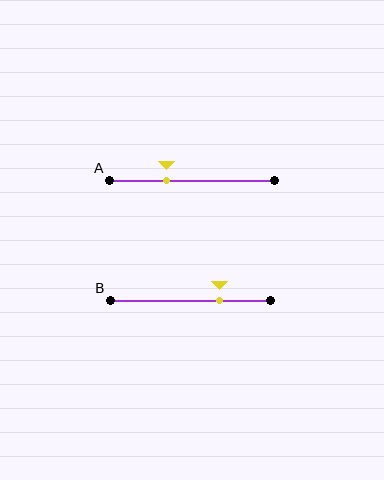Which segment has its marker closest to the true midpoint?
Segment A has its marker closest to the true midpoint.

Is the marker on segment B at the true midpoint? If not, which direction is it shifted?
No, the marker on segment B is shifted to the right by about 18% of the segment length.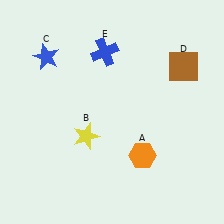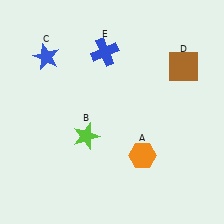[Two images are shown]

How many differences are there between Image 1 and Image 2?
There is 1 difference between the two images.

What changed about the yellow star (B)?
In Image 1, B is yellow. In Image 2, it changed to lime.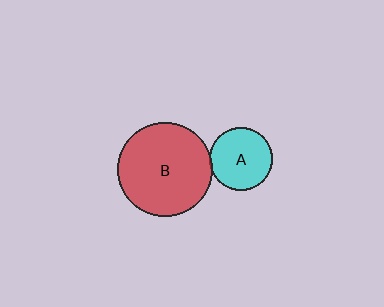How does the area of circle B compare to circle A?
Approximately 2.2 times.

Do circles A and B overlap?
Yes.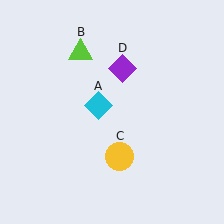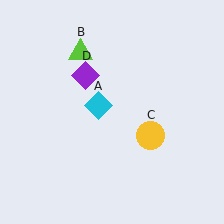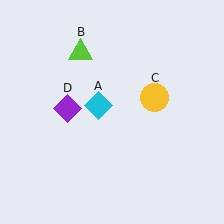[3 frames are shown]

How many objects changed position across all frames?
2 objects changed position: yellow circle (object C), purple diamond (object D).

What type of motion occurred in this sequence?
The yellow circle (object C), purple diamond (object D) rotated counterclockwise around the center of the scene.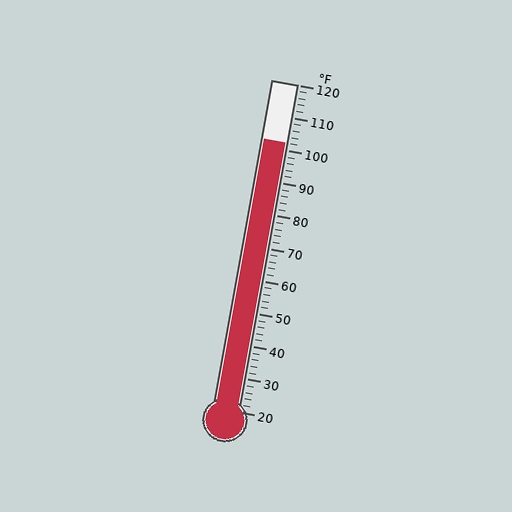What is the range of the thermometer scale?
The thermometer scale ranges from 20°F to 120°F.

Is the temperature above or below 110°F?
The temperature is below 110°F.